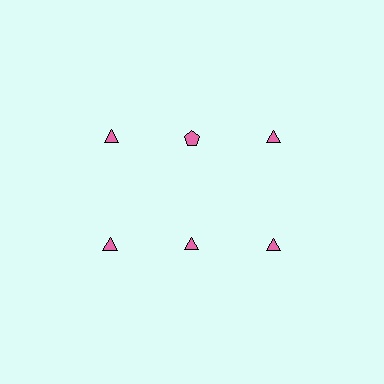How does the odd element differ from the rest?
It has a different shape: pentagon instead of triangle.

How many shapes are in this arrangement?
There are 6 shapes arranged in a grid pattern.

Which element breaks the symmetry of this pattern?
The pink pentagon in the top row, second from left column breaks the symmetry. All other shapes are pink triangles.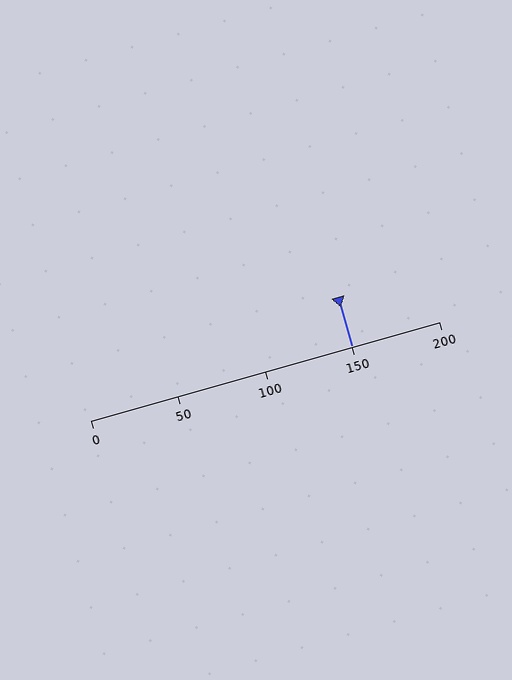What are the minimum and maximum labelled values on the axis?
The axis runs from 0 to 200.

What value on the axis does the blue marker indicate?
The marker indicates approximately 150.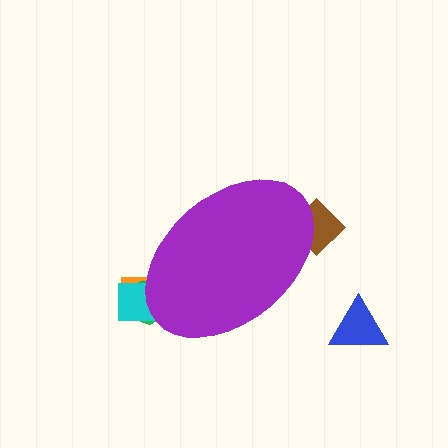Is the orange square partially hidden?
Yes, the orange square is partially hidden behind the purple ellipse.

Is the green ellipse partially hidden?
Yes, the green ellipse is partially hidden behind the purple ellipse.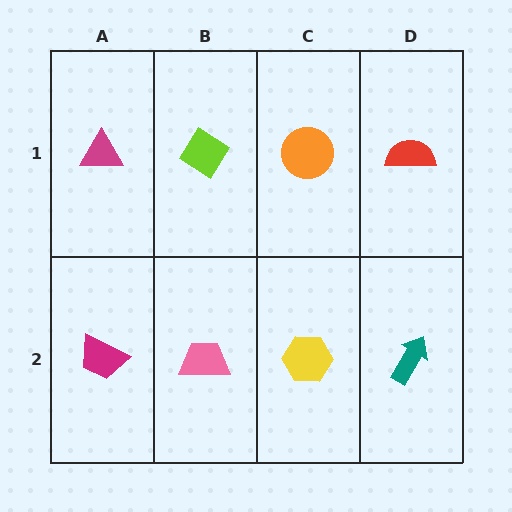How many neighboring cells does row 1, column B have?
3.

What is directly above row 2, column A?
A magenta triangle.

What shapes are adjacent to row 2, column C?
An orange circle (row 1, column C), a pink trapezoid (row 2, column B), a teal arrow (row 2, column D).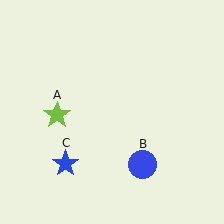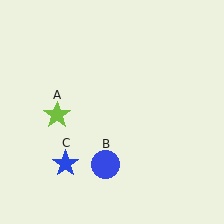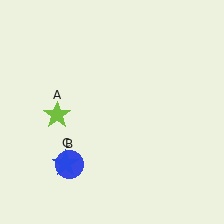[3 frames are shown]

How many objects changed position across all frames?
1 object changed position: blue circle (object B).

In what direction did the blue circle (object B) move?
The blue circle (object B) moved left.